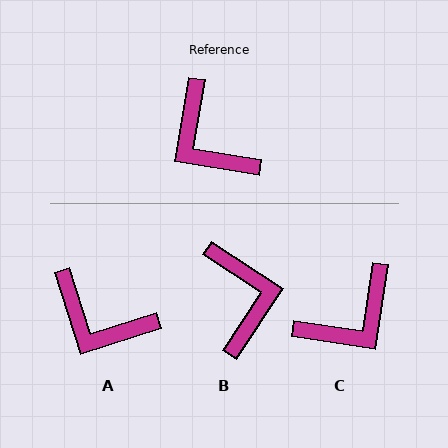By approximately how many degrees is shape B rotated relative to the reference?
Approximately 156 degrees counter-clockwise.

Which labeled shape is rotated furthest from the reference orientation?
B, about 156 degrees away.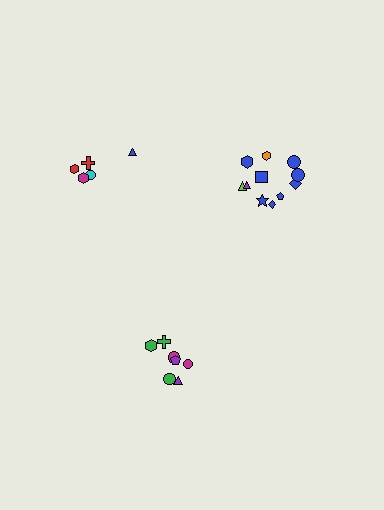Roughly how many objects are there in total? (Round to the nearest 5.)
Roughly 25 objects in total.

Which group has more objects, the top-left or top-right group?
The top-right group.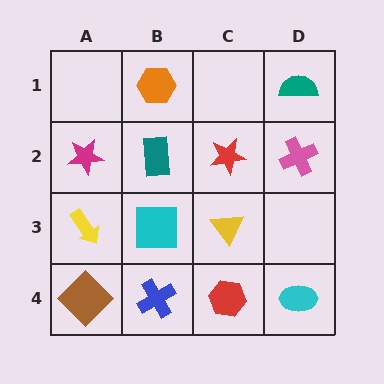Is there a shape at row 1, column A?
No, that cell is empty.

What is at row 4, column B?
A blue cross.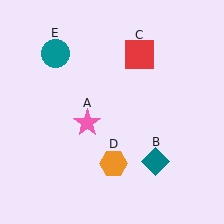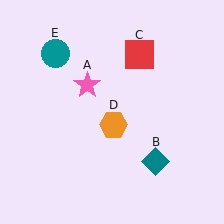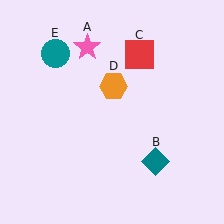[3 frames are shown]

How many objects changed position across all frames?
2 objects changed position: pink star (object A), orange hexagon (object D).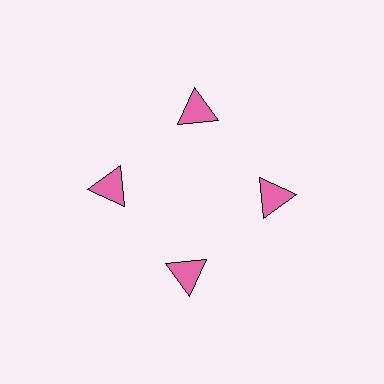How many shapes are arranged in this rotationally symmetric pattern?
There are 4 shapes, arranged in 4 groups of 1.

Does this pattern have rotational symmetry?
Yes, this pattern has 4-fold rotational symmetry. It looks the same after rotating 90 degrees around the center.